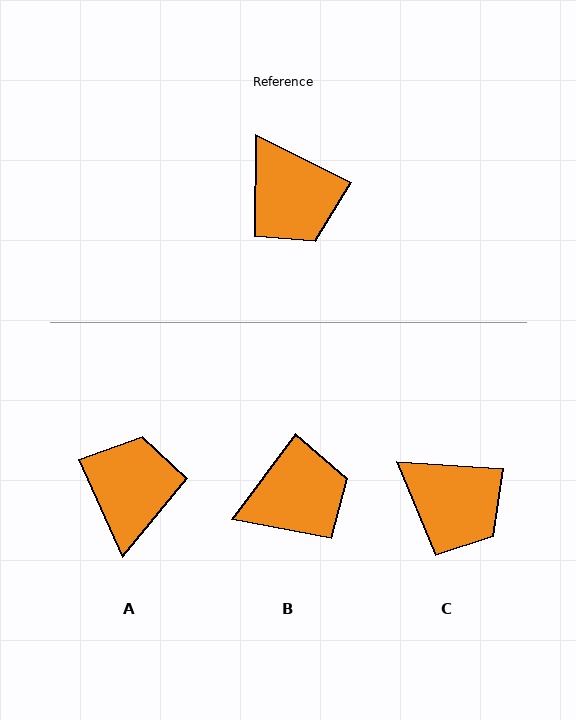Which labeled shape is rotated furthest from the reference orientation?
A, about 141 degrees away.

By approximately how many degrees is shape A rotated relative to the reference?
Approximately 141 degrees counter-clockwise.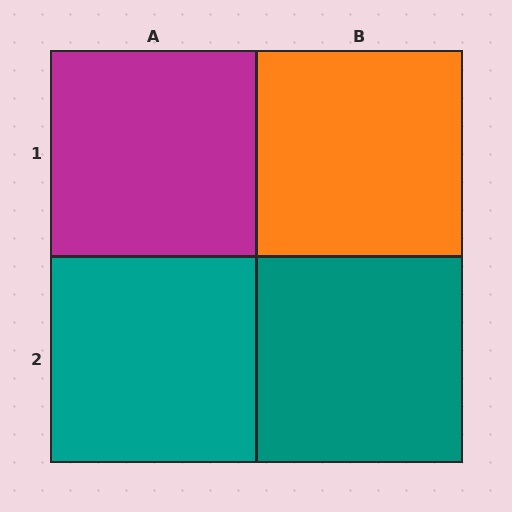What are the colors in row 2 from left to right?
Teal, teal.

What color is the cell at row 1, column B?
Orange.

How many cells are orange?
1 cell is orange.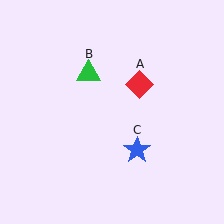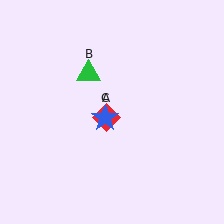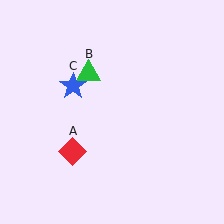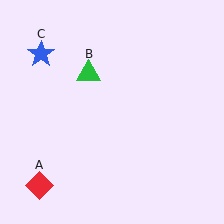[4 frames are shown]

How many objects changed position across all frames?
2 objects changed position: red diamond (object A), blue star (object C).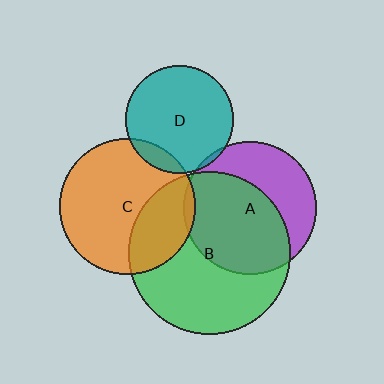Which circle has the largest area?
Circle B (green).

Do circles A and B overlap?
Yes.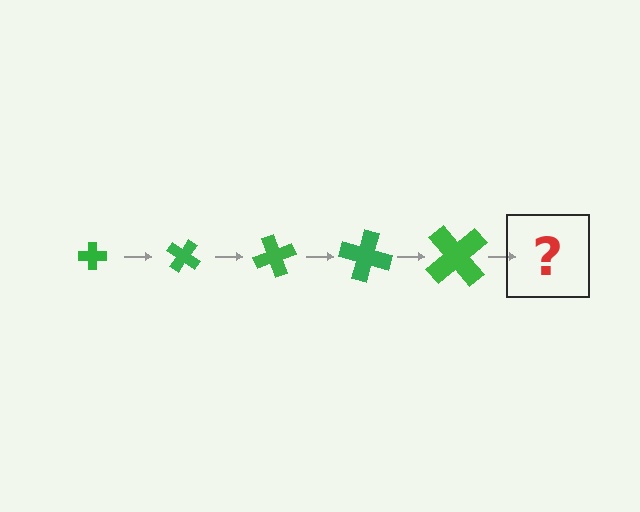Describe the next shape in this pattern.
It should be a cross, larger than the previous one and rotated 175 degrees from the start.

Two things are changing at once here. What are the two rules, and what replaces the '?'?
The two rules are that the cross grows larger each step and it rotates 35 degrees each step. The '?' should be a cross, larger than the previous one and rotated 175 degrees from the start.